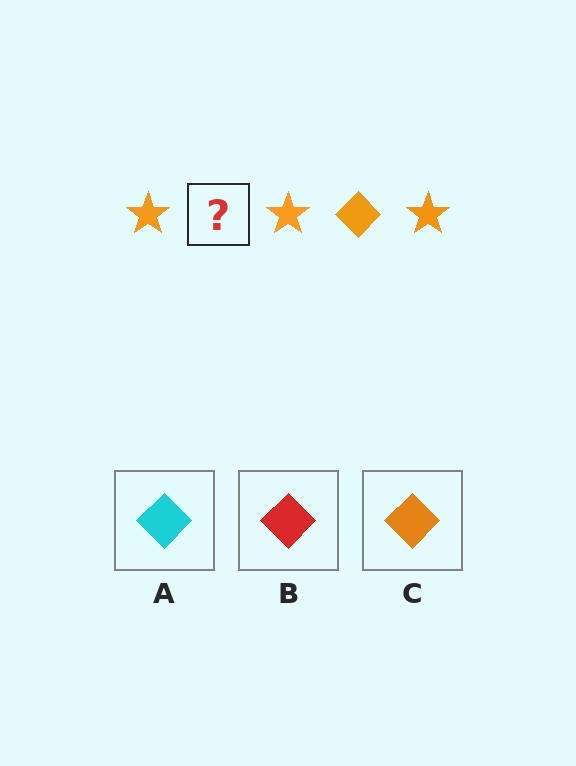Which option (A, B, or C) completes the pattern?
C.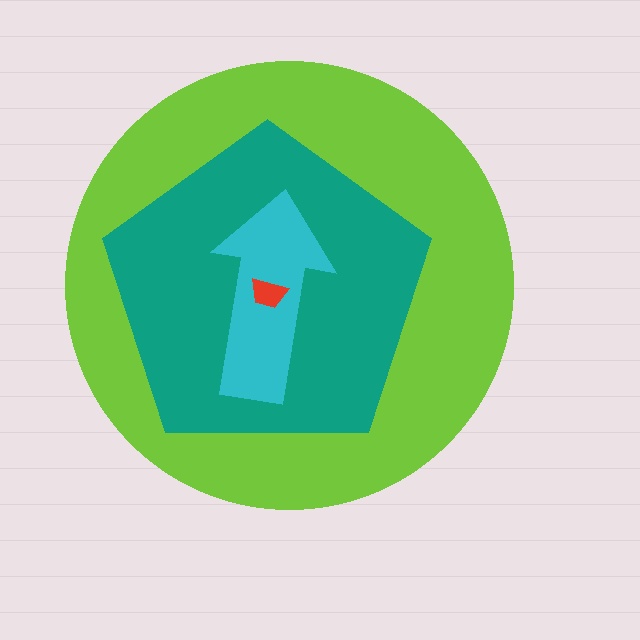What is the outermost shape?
The lime circle.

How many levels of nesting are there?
4.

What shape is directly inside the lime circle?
The teal pentagon.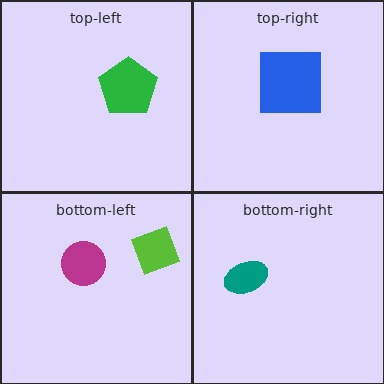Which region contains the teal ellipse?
The bottom-right region.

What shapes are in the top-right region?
The blue square.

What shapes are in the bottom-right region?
The teal ellipse.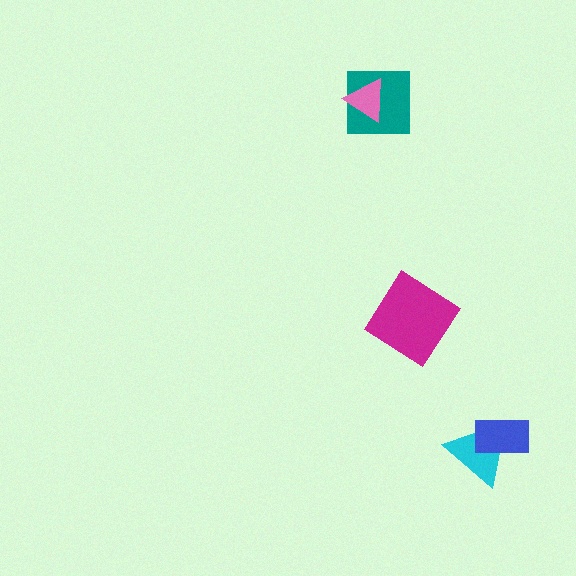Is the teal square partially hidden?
Yes, it is partially covered by another shape.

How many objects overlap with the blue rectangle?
1 object overlaps with the blue rectangle.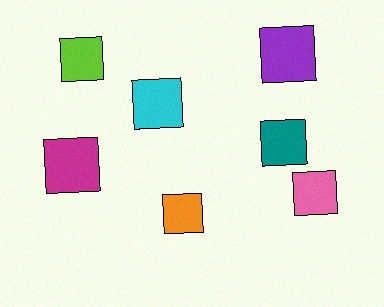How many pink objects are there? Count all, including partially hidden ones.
There is 1 pink object.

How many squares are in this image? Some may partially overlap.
There are 7 squares.